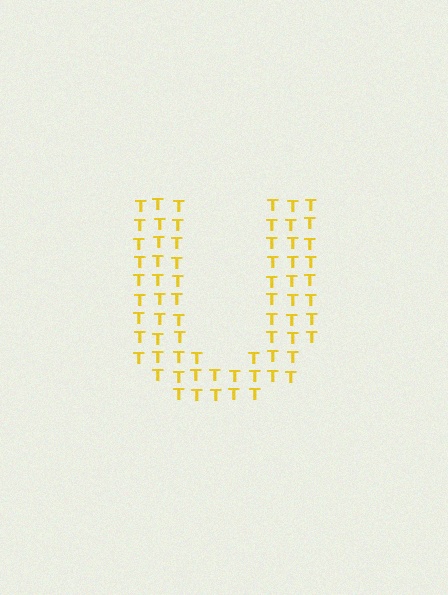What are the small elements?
The small elements are letter T's.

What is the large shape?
The large shape is the letter U.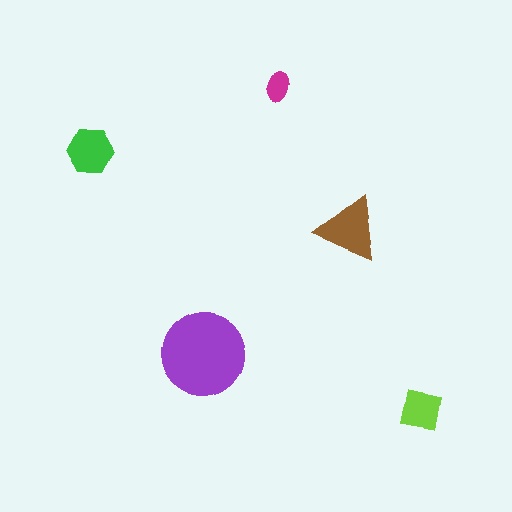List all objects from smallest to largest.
The magenta ellipse, the lime square, the green hexagon, the brown triangle, the purple circle.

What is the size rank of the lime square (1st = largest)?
4th.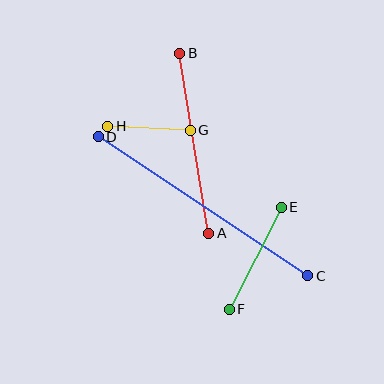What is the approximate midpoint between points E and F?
The midpoint is at approximately (255, 258) pixels.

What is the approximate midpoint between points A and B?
The midpoint is at approximately (194, 143) pixels.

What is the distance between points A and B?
The distance is approximately 182 pixels.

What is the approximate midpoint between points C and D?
The midpoint is at approximately (203, 206) pixels.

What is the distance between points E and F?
The distance is approximately 114 pixels.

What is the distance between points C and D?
The distance is approximately 252 pixels.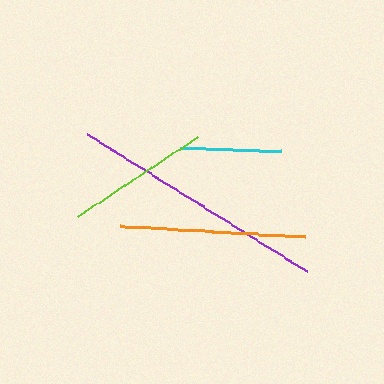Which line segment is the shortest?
The cyan line is the shortest at approximately 101 pixels.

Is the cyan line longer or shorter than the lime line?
The lime line is longer than the cyan line.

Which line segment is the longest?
The purple line is the longest at approximately 260 pixels.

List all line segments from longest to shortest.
From longest to shortest: purple, orange, lime, cyan.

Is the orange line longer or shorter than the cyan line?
The orange line is longer than the cyan line.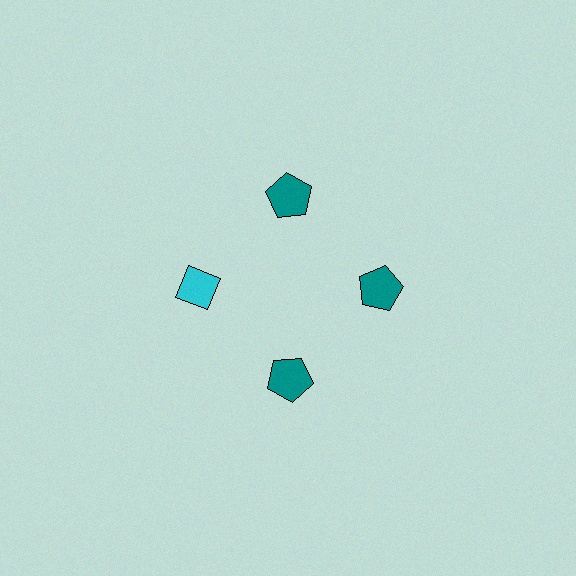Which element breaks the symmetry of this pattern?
The cyan diamond at roughly the 9 o'clock position breaks the symmetry. All other shapes are teal pentagons.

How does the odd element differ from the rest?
It differs in both color (cyan instead of teal) and shape (diamond instead of pentagon).